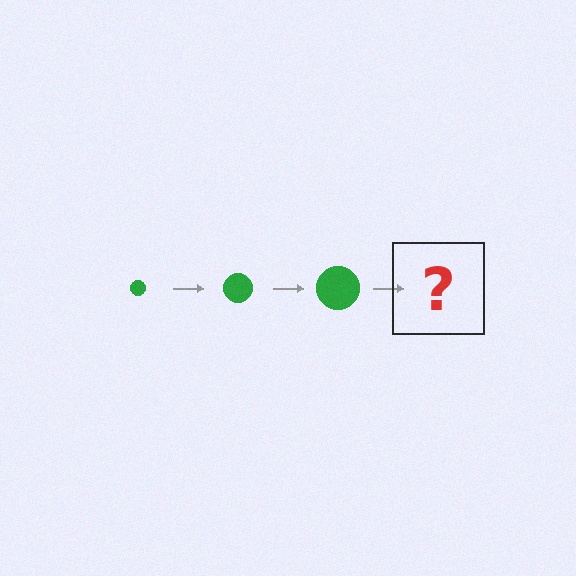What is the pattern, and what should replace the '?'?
The pattern is that the circle gets progressively larger each step. The '?' should be a green circle, larger than the previous one.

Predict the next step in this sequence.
The next step is a green circle, larger than the previous one.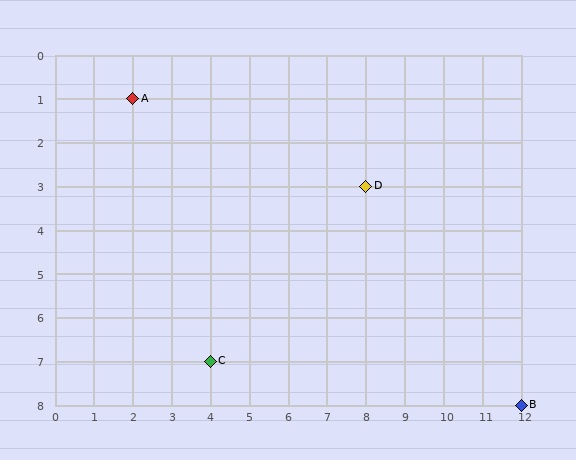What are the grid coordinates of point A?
Point A is at grid coordinates (2, 1).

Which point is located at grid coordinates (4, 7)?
Point C is at (4, 7).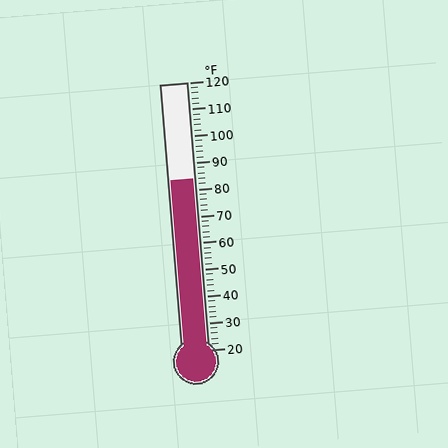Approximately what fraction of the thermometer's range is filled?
The thermometer is filled to approximately 65% of its range.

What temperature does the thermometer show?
The thermometer shows approximately 84°F.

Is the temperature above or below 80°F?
The temperature is above 80°F.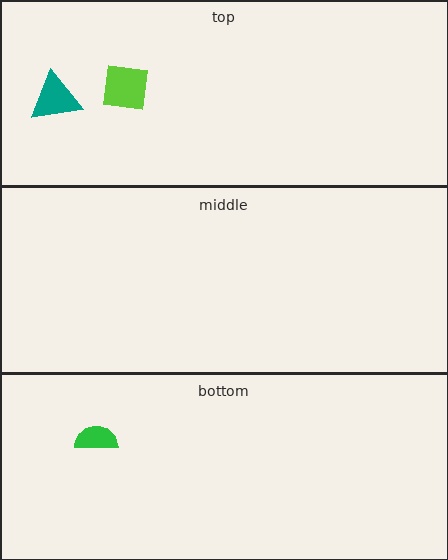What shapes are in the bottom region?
The green semicircle.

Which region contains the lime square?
The top region.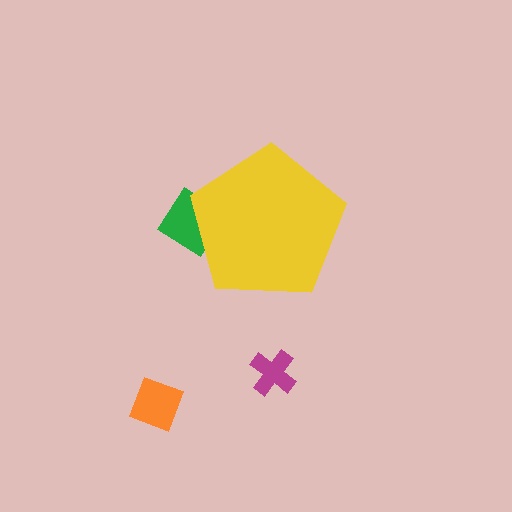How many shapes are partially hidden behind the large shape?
1 shape is partially hidden.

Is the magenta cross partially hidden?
No, the magenta cross is fully visible.